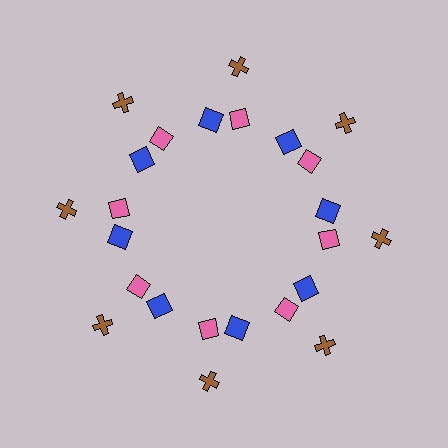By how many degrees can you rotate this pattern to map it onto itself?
The pattern maps onto itself every 45 degrees of rotation.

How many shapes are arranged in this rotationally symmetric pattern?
There are 24 shapes, arranged in 8 groups of 3.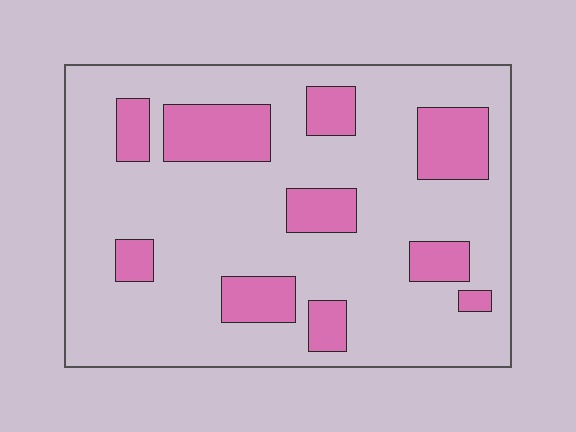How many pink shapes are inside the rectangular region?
10.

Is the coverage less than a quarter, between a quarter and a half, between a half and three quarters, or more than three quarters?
Less than a quarter.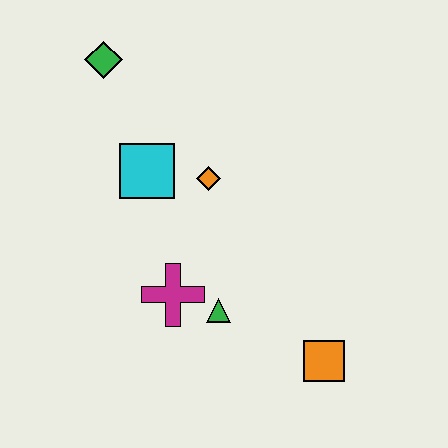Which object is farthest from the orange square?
The green diamond is farthest from the orange square.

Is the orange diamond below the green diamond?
Yes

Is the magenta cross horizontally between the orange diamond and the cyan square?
Yes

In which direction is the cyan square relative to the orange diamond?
The cyan square is to the left of the orange diamond.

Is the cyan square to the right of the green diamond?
Yes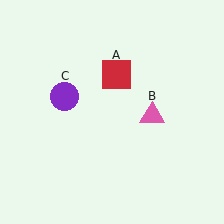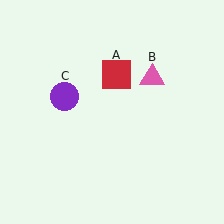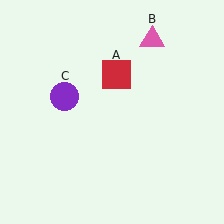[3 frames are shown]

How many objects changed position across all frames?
1 object changed position: pink triangle (object B).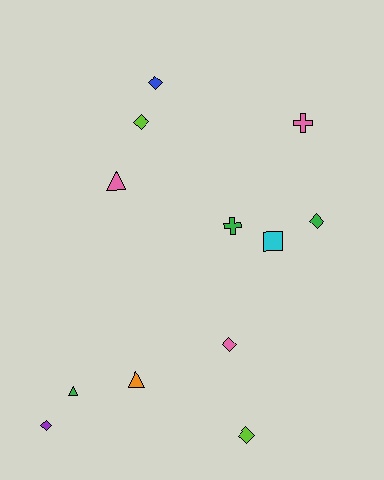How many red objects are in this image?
There are no red objects.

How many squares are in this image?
There is 1 square.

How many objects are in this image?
There are 12 objects.